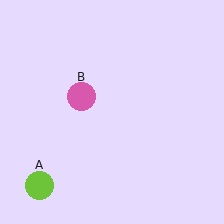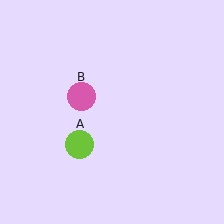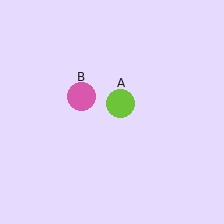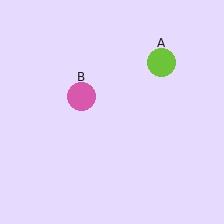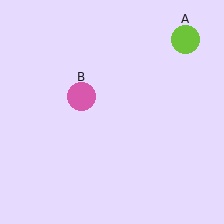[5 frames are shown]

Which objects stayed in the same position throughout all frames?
Pink circle (object B) remained stationary.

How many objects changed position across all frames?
1 object changed position: lime circle (object A).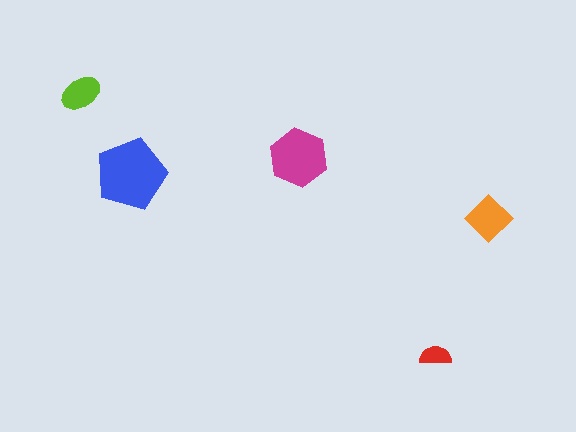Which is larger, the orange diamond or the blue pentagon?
The blue pentagon.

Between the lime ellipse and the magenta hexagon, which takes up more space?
The magenta hexagon.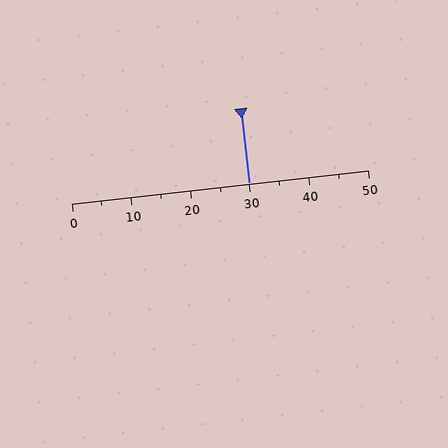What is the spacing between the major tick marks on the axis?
The major ticks are spaced 10 apart.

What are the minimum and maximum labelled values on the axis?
The axis runs from 0 to 50.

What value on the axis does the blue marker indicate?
The marker indicates approximately 30.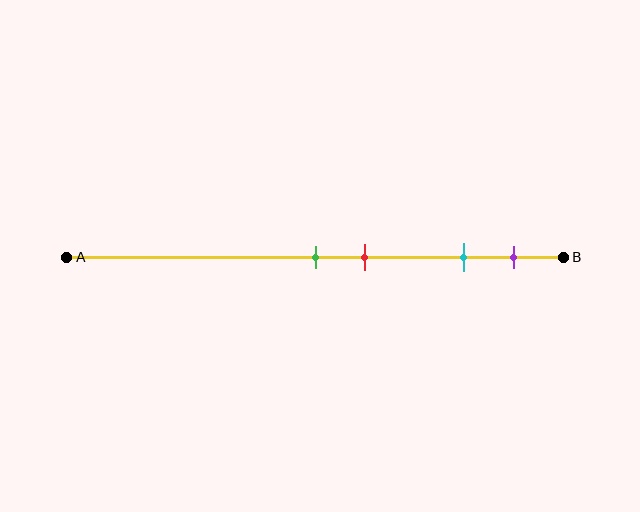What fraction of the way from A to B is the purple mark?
The purple mark is approximately 90% (0.9) of the way from A to B.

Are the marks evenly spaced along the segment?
No, the marks are not evenly spaced.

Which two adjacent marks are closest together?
The green and red marks are the closest adjacent pair.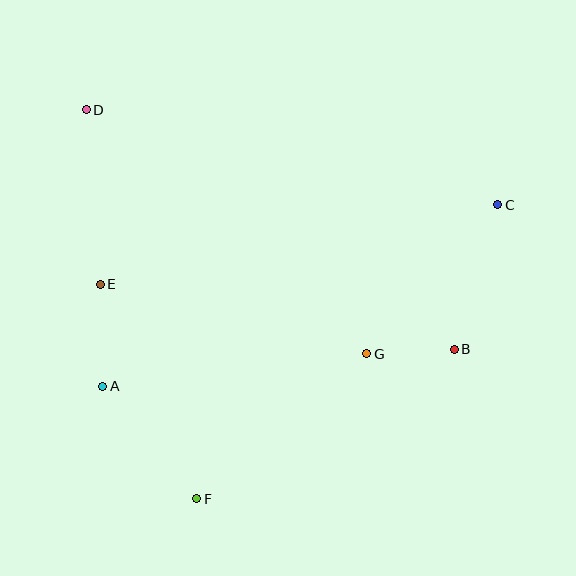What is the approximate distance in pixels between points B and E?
The distance between B and E is approximately 360 pixels.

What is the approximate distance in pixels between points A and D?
The distance between A and D is approximately 277 pixels.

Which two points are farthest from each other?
Points B and D are farthest from each other.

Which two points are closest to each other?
Points B and G are closest to each other.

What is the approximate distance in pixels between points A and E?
The distance between A and E is approximately 102 pixels.